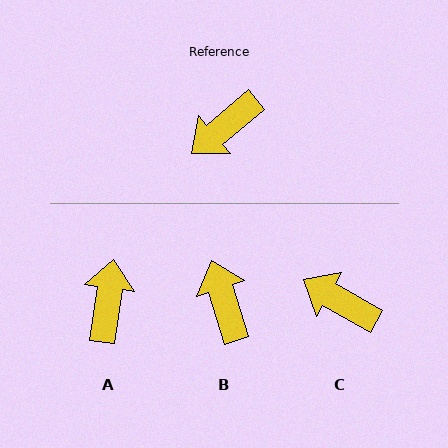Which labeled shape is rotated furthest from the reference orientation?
A, about 138 degrees away.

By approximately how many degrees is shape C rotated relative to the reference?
Approximately 70 degrees clockwise.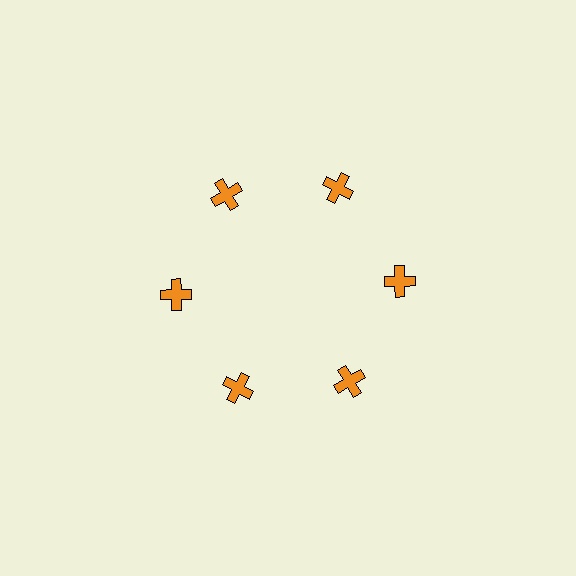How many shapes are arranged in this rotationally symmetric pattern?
There are 6 shapes, arranged in 6 groups of 1.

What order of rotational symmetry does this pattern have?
This pattern has 6-fold rotational symmetry.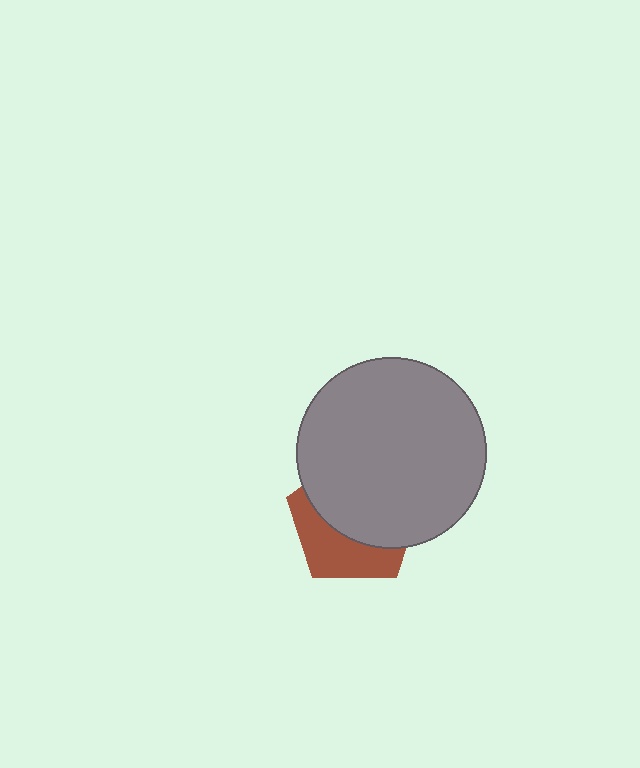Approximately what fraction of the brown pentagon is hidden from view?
Roughly 62% of the brown pentagon is hidden behind the gray circle.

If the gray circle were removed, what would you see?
You would see the complete brown pentagon.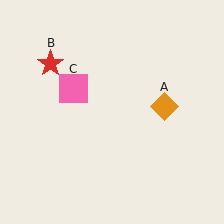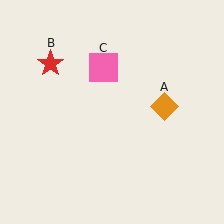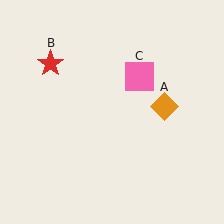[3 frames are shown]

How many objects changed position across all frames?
1 object changed position: pink square (object C).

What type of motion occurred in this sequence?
The pink square (object C) rotated clockwise around the center of the scene.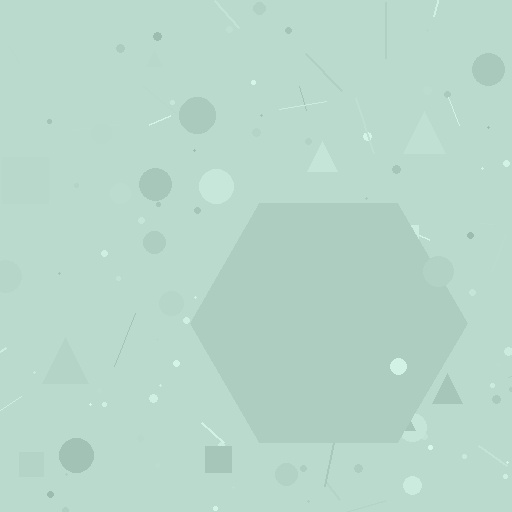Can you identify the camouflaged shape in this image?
The camouflaged shape is a hexagon.